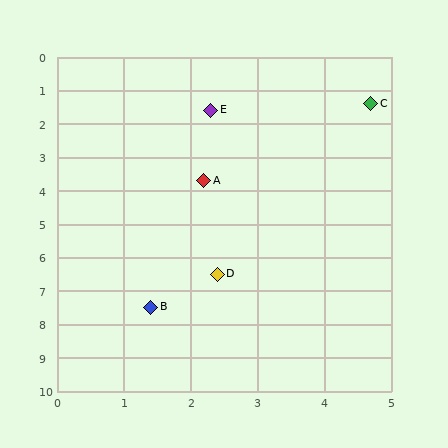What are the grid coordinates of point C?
Point C is at approximately (4.7, 1.4).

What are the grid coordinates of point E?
Point E is at approximately (2.3, 1.6).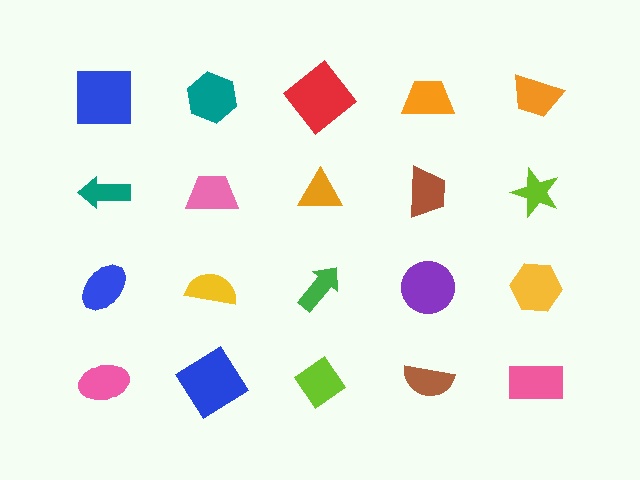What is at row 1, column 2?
A teal hexagon.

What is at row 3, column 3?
A green arrow.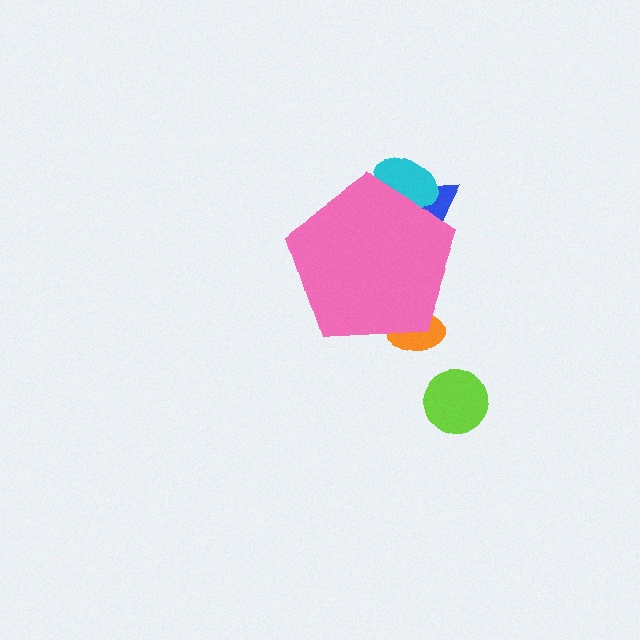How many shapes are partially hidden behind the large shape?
3 shapes are partially hidden.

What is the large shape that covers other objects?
A pink pentagon.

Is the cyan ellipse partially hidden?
Yes, the cyan ellipse is partially hidden behind the pink pentagon.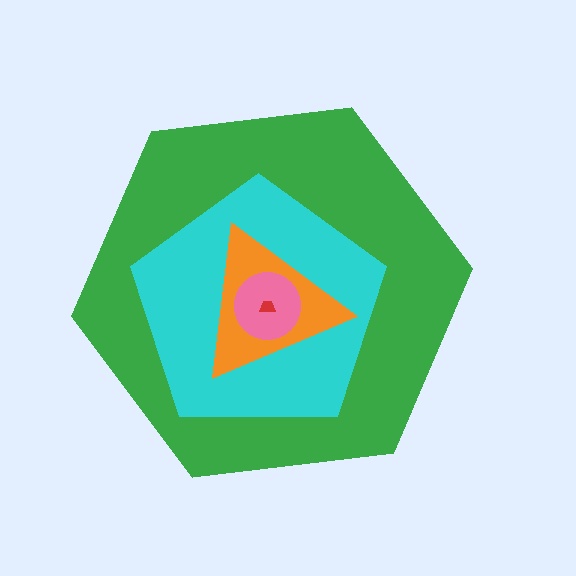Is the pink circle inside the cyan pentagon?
Yes.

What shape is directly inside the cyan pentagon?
The orange triangle.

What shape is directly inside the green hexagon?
The cyan pentagon.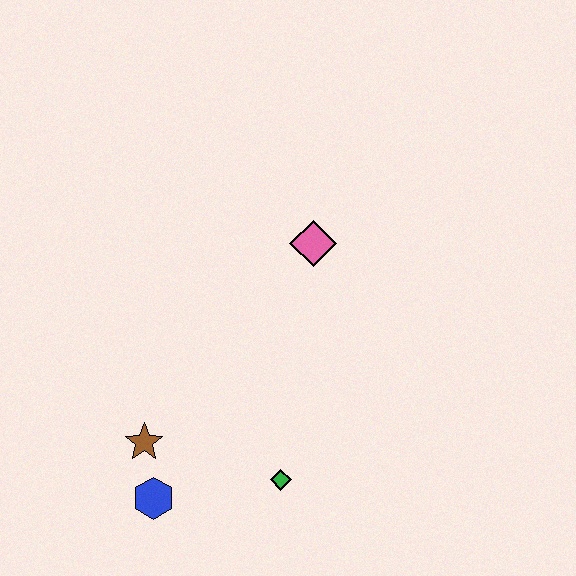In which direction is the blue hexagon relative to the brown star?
The blue hexagon is below the brown star.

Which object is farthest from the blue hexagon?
The pink diamond is farthest from the blue hexagon.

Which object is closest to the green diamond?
The blue hexagon is closest to the green diamond.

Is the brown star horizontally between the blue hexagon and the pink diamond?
No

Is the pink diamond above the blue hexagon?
Yes